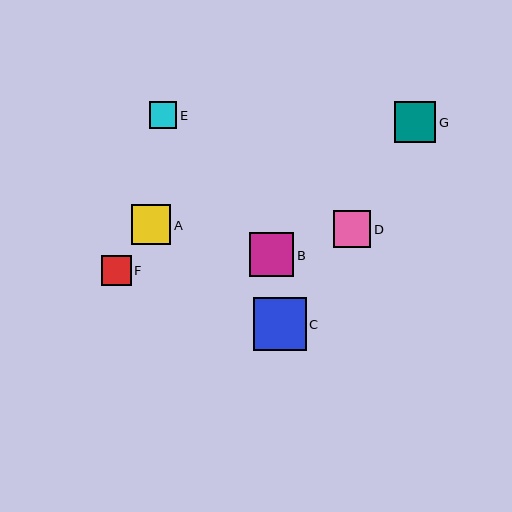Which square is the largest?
Square C is the largest with a size of approximately 53 pixels.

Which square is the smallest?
Square E is the smallest with a size of approximately 27 pixels.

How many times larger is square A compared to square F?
Square A is approximately 1.3 times the size of square F.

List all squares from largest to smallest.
From largest to smallest: C, B, G, A, D, F, E.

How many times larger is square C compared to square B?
Square C is approximately 1.2 times the size of square B.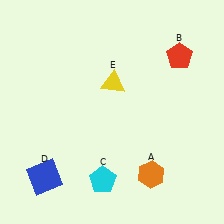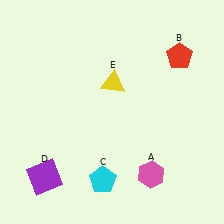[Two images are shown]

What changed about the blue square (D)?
In Image 1, D is blue. In Image 2, it changed to purple.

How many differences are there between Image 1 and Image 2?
There are 2 differences between the two images.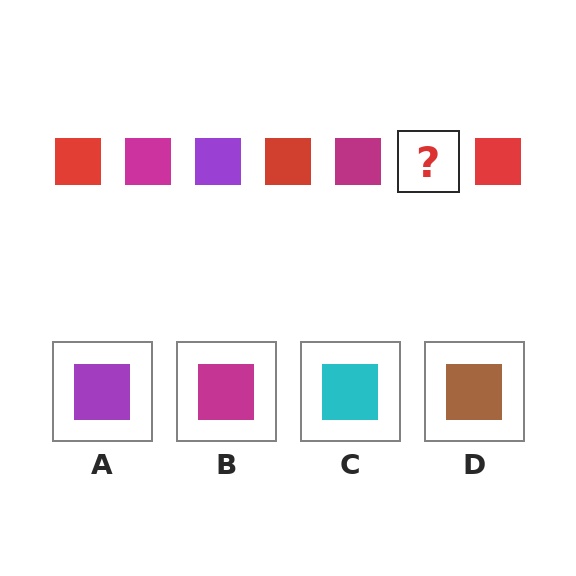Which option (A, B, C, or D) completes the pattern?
A.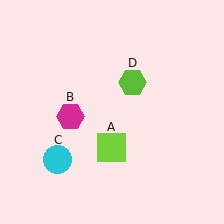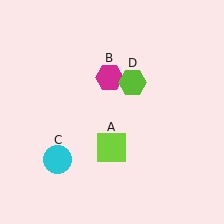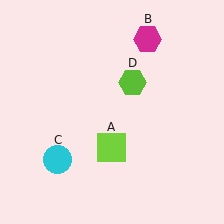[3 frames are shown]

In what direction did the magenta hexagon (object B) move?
The magenta hexagon (object B) moved up and to the right.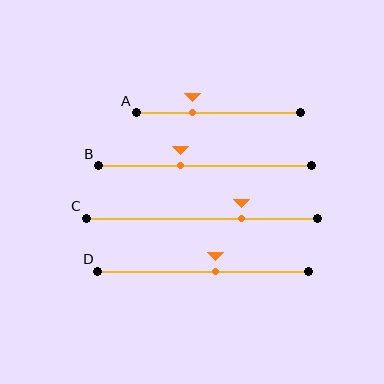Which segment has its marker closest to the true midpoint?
Segment D has its marker closest to the true midpoint.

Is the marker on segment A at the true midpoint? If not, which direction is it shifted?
No, the marker on segment A is shifted to the left by about 15% of the segment length.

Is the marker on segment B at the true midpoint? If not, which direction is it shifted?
No, the marker on segment B is shifted to the left by about 11% of the segment length.